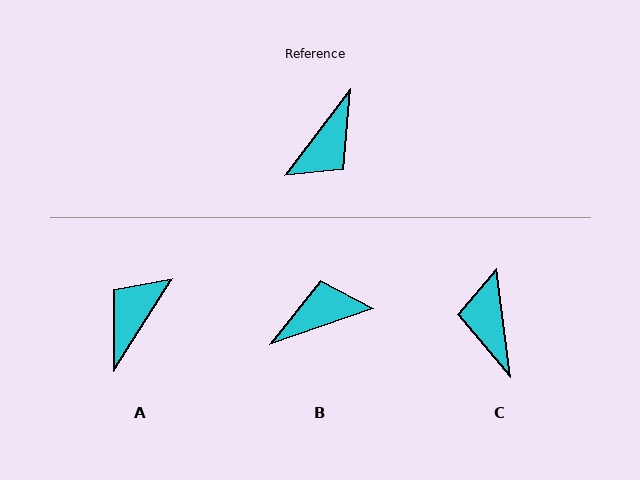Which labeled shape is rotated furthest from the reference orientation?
A, about 175 degrees away.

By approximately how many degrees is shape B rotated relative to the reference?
Approximately 146 degrees counter-clockwise.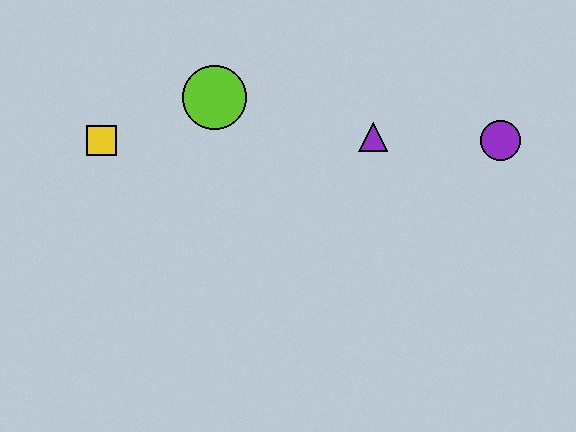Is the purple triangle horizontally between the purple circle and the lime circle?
Yes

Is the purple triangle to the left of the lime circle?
No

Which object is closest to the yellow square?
The lime circle is closest to the yellow square.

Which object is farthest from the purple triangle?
The yellow square is farthest from the purple triangle.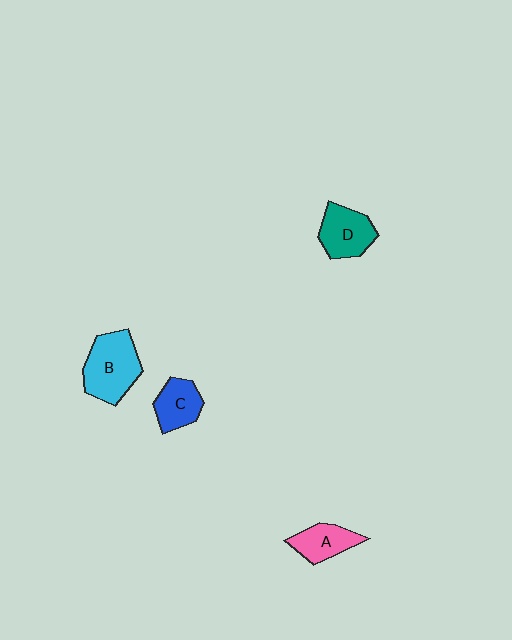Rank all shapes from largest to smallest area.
From largest to smallest: B (cyan), D (teal), C (blue), A (pink).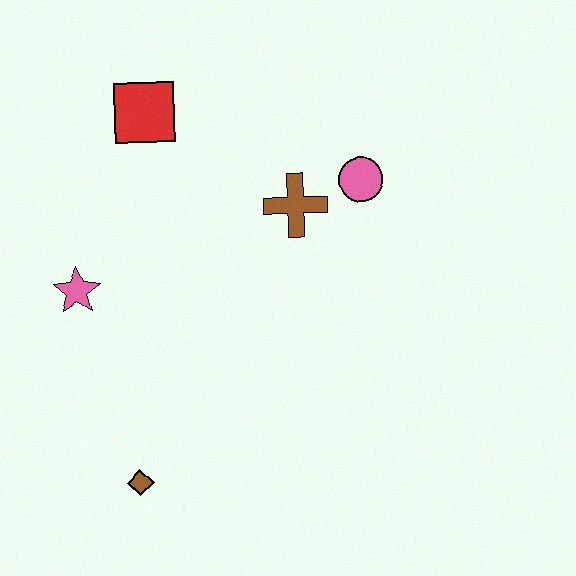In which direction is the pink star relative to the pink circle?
The pink star is to the left of the pink circle.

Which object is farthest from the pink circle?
The brown diamond is farthest from the pink circle.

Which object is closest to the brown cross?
The pink circle is closest to the brown cross.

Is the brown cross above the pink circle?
No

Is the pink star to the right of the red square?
No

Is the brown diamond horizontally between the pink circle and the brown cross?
No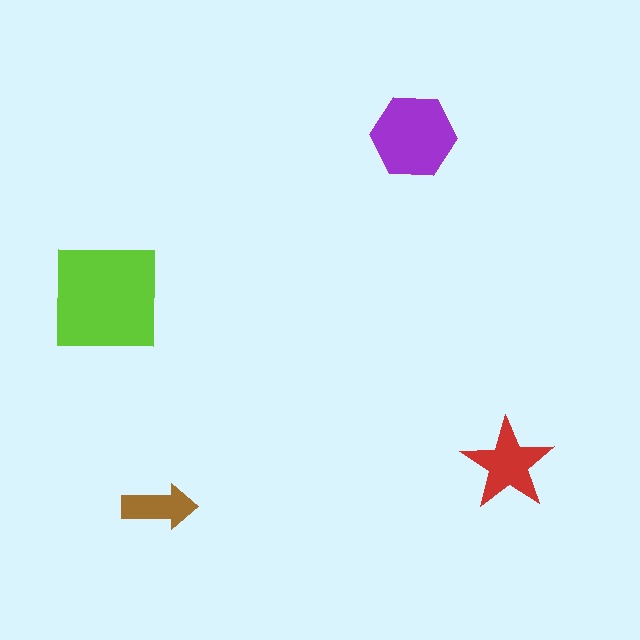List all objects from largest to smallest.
The lime square, the purple hexagon, the red star, the brown arrow.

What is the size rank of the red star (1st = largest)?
3rd.